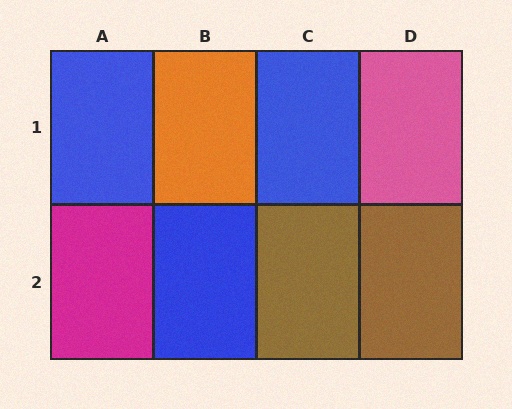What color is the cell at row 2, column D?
Brown.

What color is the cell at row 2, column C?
Brown.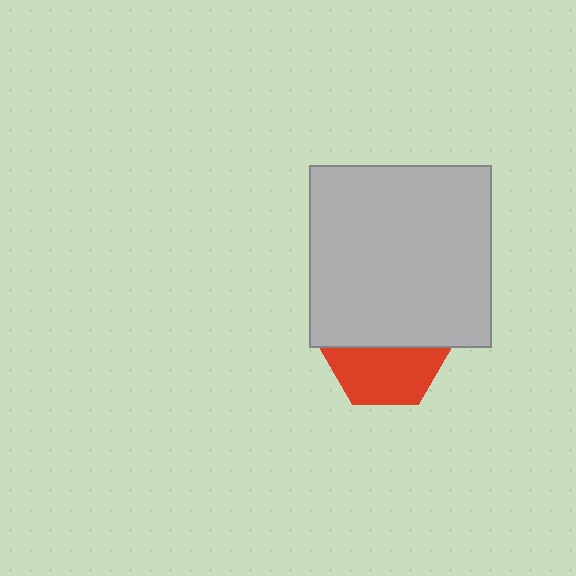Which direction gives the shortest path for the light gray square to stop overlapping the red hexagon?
Moving up gives the shortest separation.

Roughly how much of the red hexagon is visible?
About half of it is visible (roughly 50%).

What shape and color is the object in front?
The object in front is a light gray square.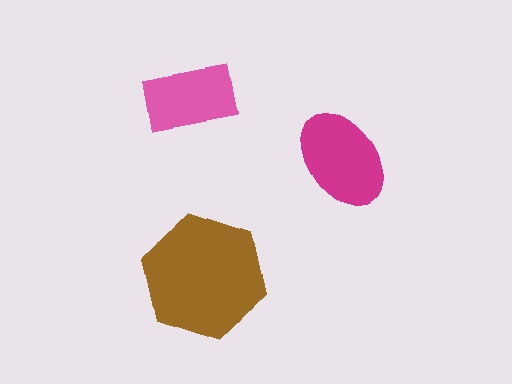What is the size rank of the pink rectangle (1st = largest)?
3rd.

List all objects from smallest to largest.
The pink rectangle, the magenta ellipse, the brown hexagon.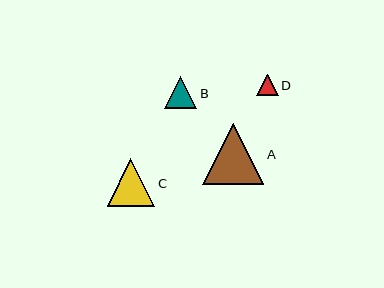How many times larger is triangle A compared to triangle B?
Triangle A is approximately 1.9 times the size of triangle B.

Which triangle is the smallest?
Triangle D is the smallest with a size of approximately 21 pixels.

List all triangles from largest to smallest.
From largest to smallest: A, C, B, D.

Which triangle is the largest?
Triangle A is the largest with a size of approximately 61 pixels.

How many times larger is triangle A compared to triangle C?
Triangle A is approximately 1.3 times the size of triangle C.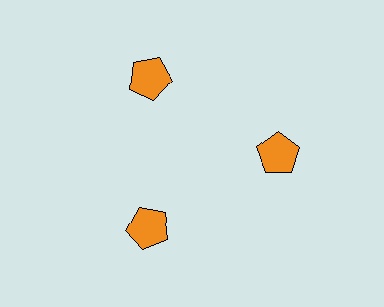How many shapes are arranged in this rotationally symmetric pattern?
There are 3 shapes, arranged in 3 groups of 1.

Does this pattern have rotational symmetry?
Yes, this pattern has 3-fold rotational symmetry. It looks the same after rotating 120 degrees around the center.